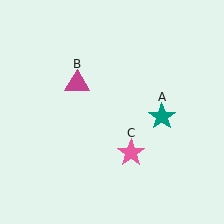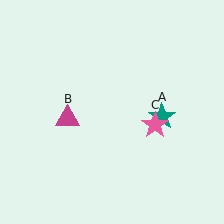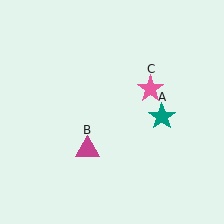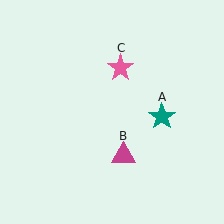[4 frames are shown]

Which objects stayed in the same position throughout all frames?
Teal star (object A) remained stationary.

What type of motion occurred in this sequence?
The magenta triangle (object B), pink star (object C) rotated counterclockwise around the center of the scene.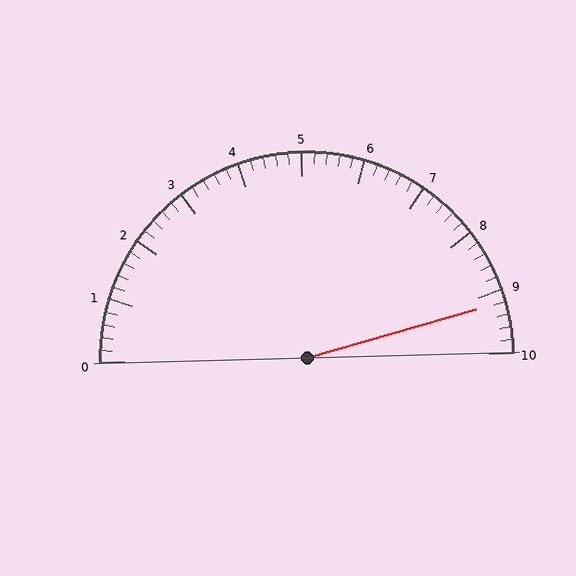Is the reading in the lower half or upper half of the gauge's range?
The reading is in the upper half of the range (0 to 10).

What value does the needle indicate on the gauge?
The needle indicates approximately 9.2.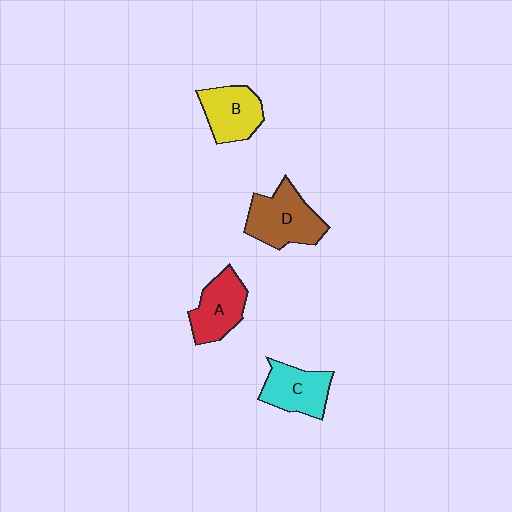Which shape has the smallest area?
Shape C (cyan).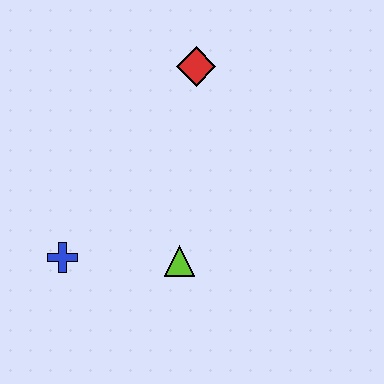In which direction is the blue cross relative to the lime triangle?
The blue cross is to the left of the lime triangle.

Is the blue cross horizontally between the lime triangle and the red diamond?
No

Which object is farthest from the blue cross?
The red diamond is farthest from the blue cross.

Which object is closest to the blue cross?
The lime triangle is closest to the blue cross.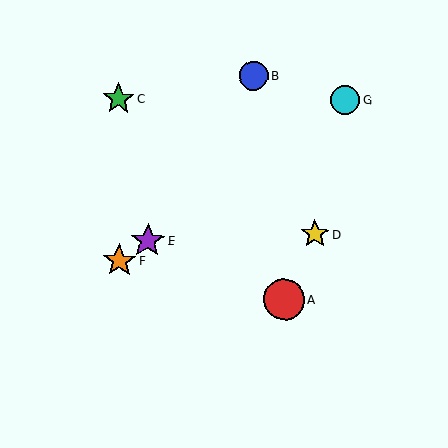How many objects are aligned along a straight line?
3 objects (E, F, G) are aligned along a straight line.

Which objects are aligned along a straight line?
Objects E, F, G are aligned along a straight line.